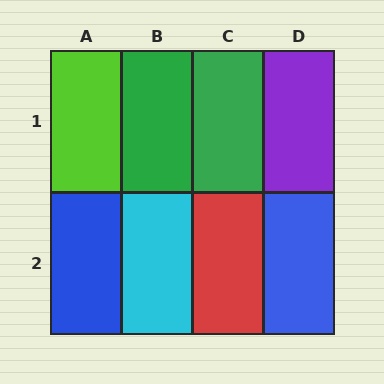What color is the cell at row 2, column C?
Red.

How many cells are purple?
1 cell is purple.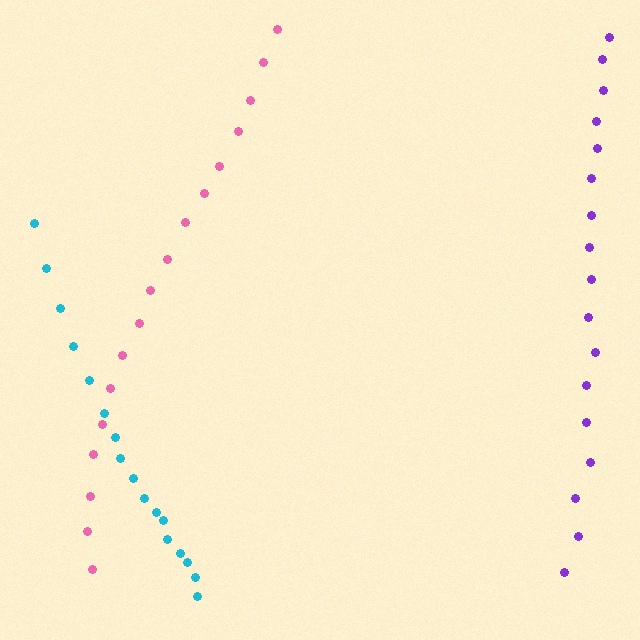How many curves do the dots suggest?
There are 3 distinct paths.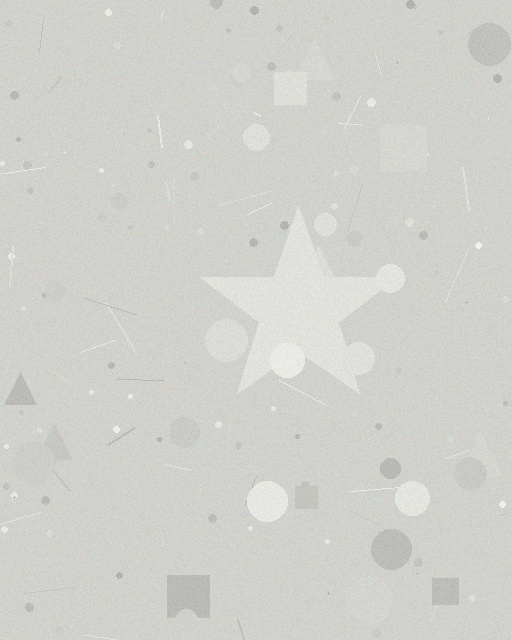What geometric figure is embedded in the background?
A star is embedded in the background.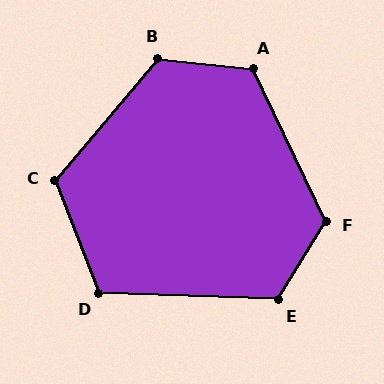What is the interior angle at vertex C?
Approximately 118 degrees (obtuse).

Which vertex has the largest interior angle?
B, at approximately 124 degrees.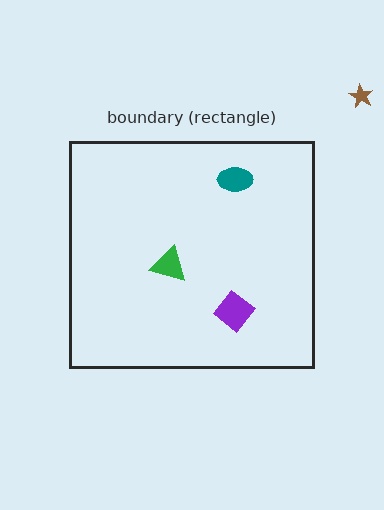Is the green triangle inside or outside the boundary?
Inside.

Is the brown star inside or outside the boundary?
Outside.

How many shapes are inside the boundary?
3 inside, 1 outside.